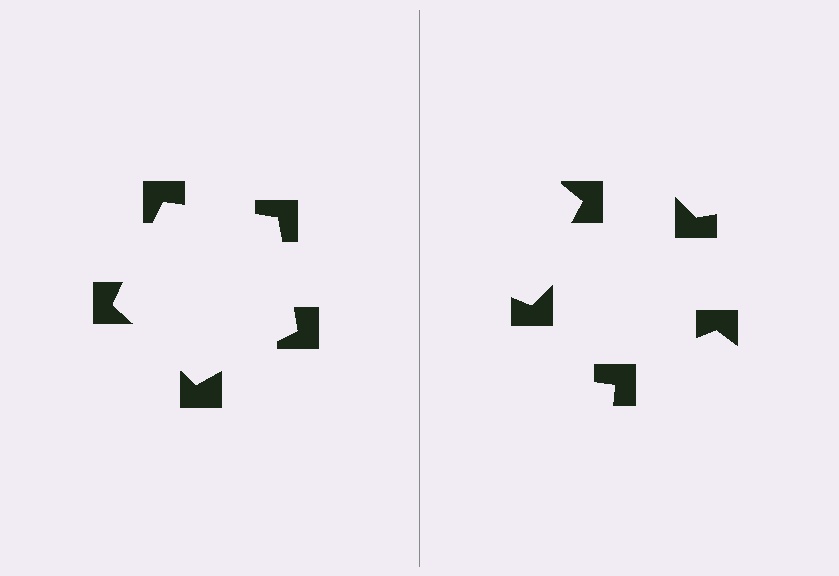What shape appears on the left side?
An illusory pentagon.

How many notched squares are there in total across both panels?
10 — 5 on each side.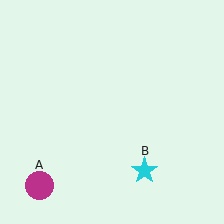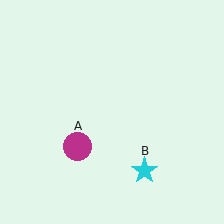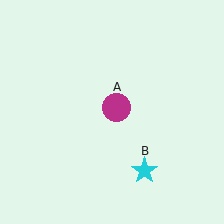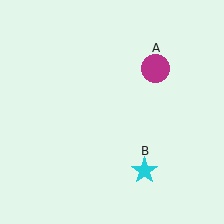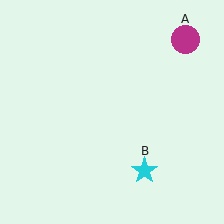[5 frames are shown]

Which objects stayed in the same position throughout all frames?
Cyan star (object B) remained stationary.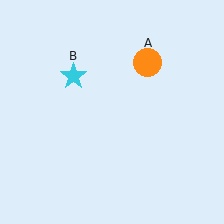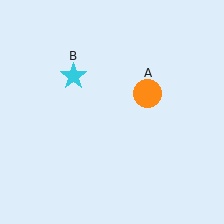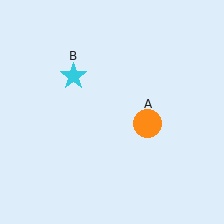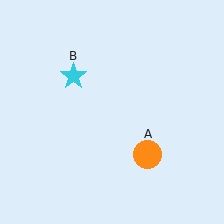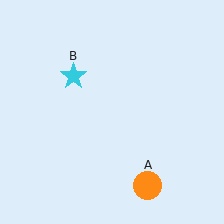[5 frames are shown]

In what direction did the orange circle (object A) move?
The orange circle (object A) moved down.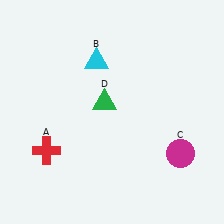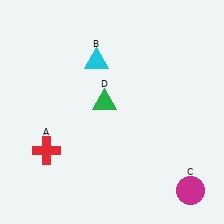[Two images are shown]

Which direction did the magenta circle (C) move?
The magenta circle (C) moved down.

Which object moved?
The magenta circle (C) moved down.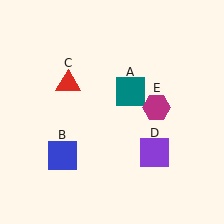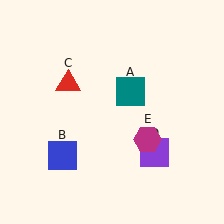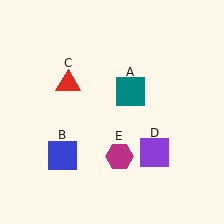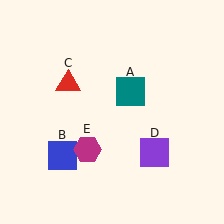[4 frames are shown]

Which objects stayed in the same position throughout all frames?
Teal square (object A) and blue square (object B) and red triangle (object C) and purple square (object D) remained stationary.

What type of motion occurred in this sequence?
The magenta hexagon (object E) rotated clockwise around the center of the scene.